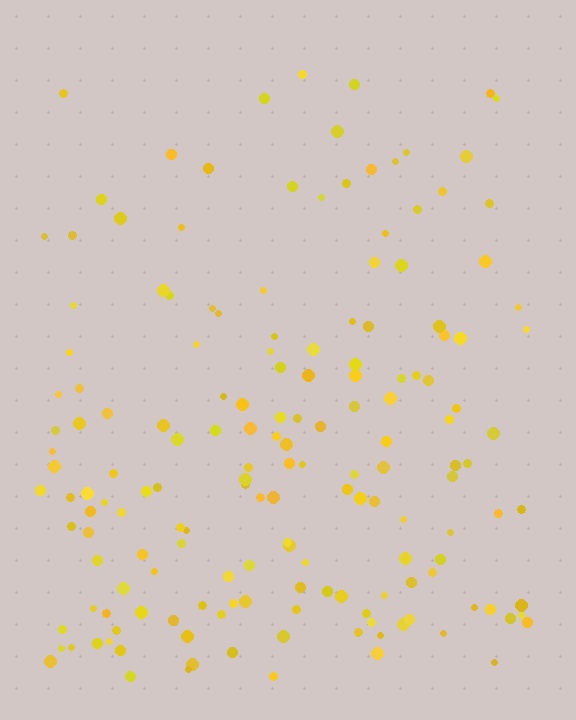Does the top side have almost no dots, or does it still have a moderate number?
Still a moderate number, just noticeably fewer than the bottom.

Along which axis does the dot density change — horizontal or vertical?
Vertical.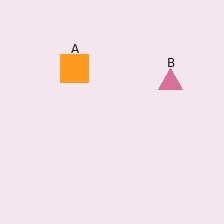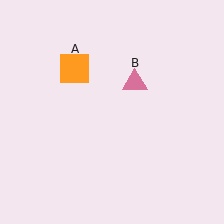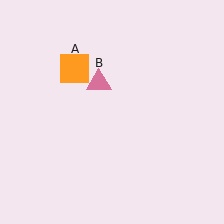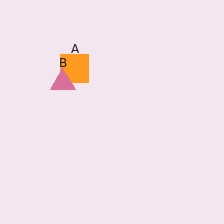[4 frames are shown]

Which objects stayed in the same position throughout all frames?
Orange square (object A) remained stationary.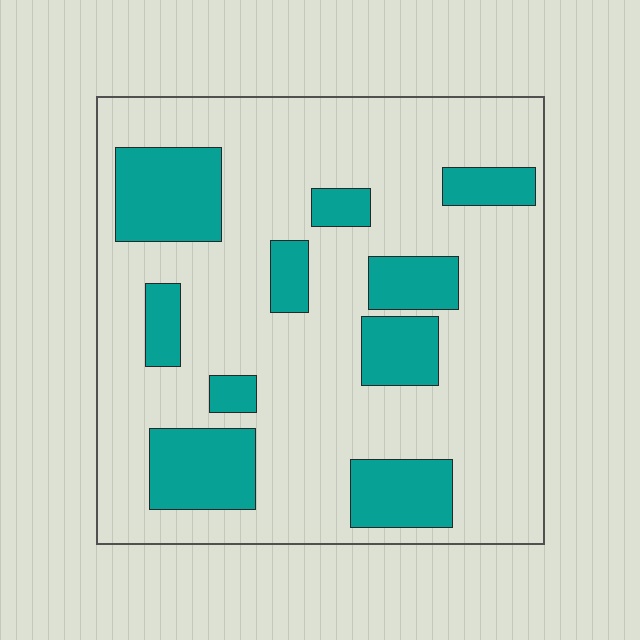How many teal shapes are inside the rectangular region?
10.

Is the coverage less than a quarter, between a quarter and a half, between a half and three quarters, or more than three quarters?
Less than a quarter.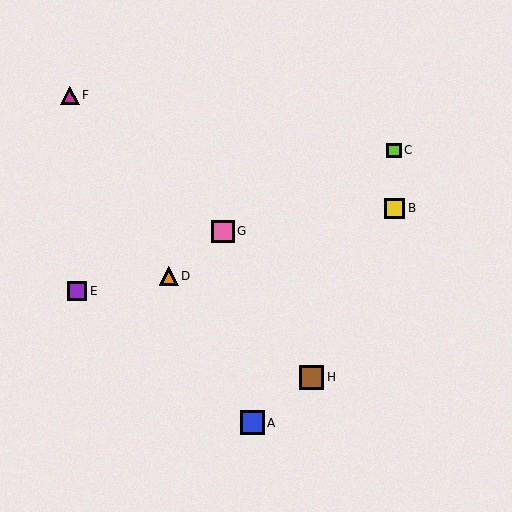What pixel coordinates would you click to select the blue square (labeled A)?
Click at (252, 423) to select the blue square A.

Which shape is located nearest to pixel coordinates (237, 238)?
The pink square (labeled G) at (223, 231) is nearest to that location.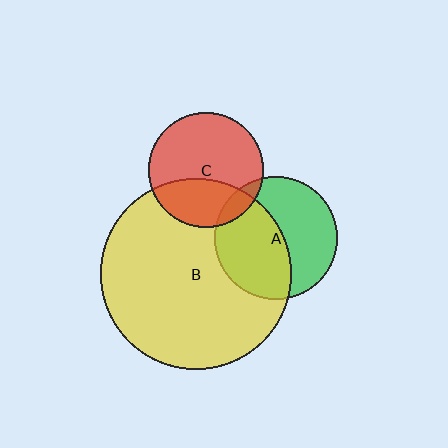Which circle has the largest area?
Circle B (yellow).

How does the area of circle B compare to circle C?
Approximately 2.8 times.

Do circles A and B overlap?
Yes.